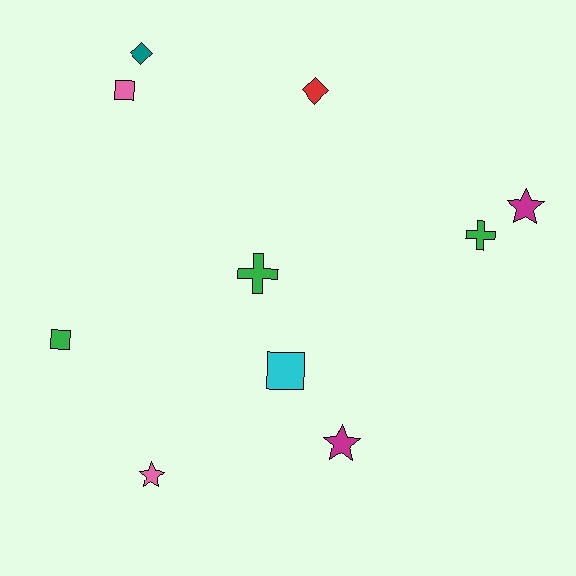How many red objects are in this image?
There is 1 red object.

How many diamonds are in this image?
There are 2 diamonds.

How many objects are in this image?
There are 10 objects.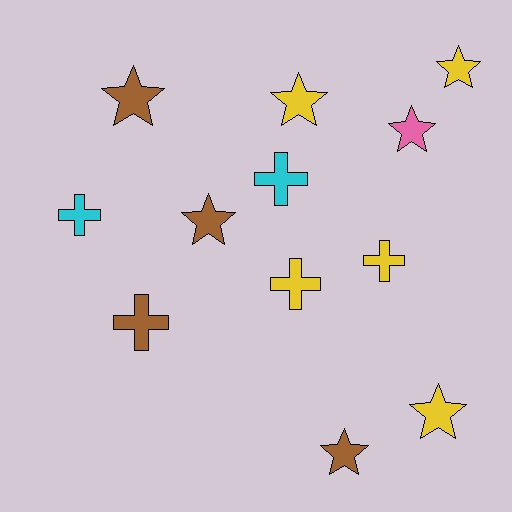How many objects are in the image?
There are 12 objects.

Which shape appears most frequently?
Star, with 7 objects.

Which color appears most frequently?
Yellow, with 5 objects.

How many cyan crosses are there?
There are 2 cyan crosses.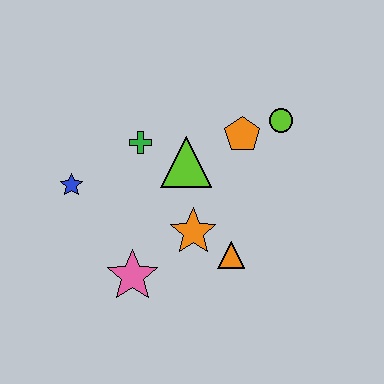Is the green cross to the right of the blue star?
Yes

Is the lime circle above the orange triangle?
Yes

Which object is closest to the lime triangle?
The green cross is closest to the lime triangle.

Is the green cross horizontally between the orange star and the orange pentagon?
No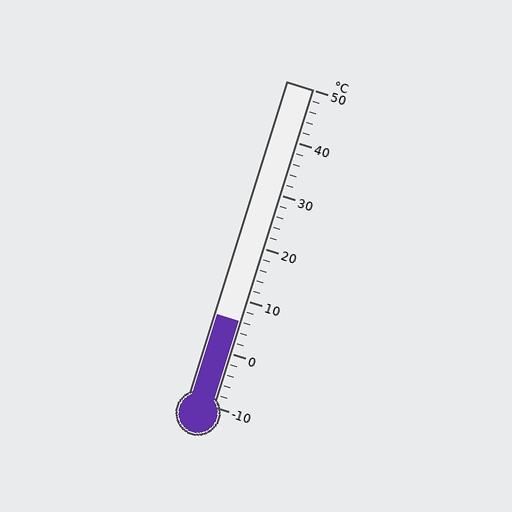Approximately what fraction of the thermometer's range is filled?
The thermometer is filled to approximately 25% of its range.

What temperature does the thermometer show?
The thermometer shows approximately 6°C.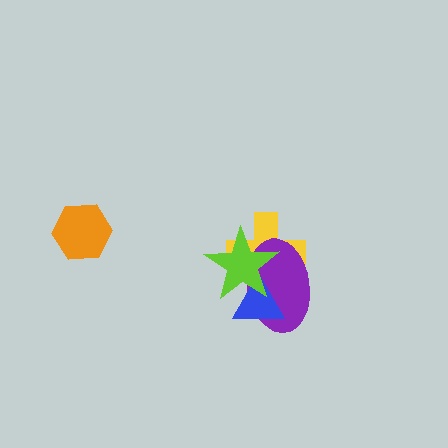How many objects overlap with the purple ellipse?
3 objects overlap with the purple ellipse.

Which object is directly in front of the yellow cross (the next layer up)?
The purple ellipse is directly in front of the yellow cross.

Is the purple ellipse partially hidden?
Yes, it is partially covered by another shape.